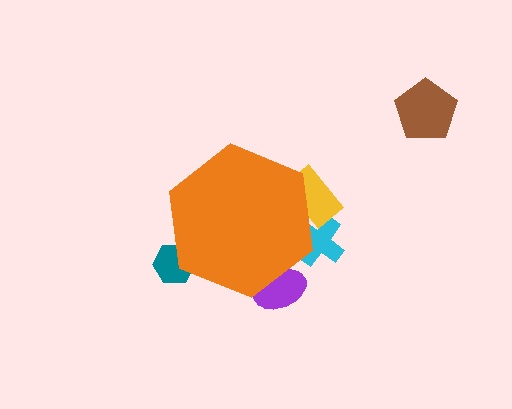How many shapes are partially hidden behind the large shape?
4 shapes are partially hidden.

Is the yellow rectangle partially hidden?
Yes, the yellow rectangle is partially hidden behind the orange hexagon.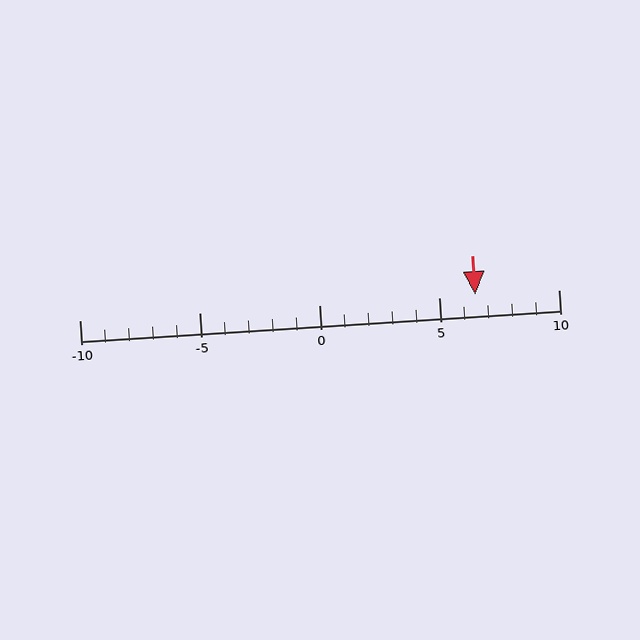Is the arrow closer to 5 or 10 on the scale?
The arrow is closer to 5.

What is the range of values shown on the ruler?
The ruler shows values from -10 to 10.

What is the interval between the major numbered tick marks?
The major tick marks are spaced 5 units apart.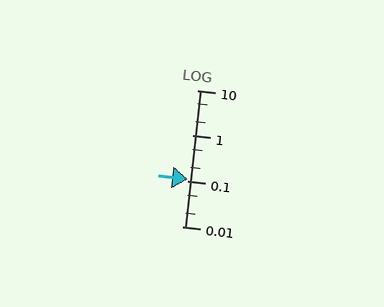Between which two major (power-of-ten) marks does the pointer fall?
The pointer is between 0.1 and 1.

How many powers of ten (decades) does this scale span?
The scale spans 3 decades, from 0.01 to 10.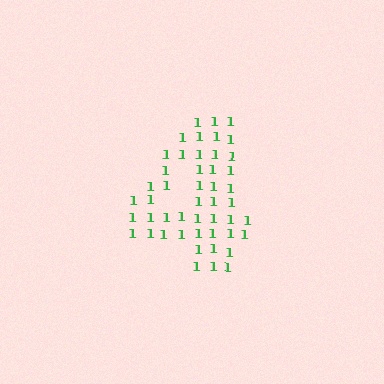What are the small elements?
The small elements are digit 1's.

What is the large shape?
The large shape is the digit 4.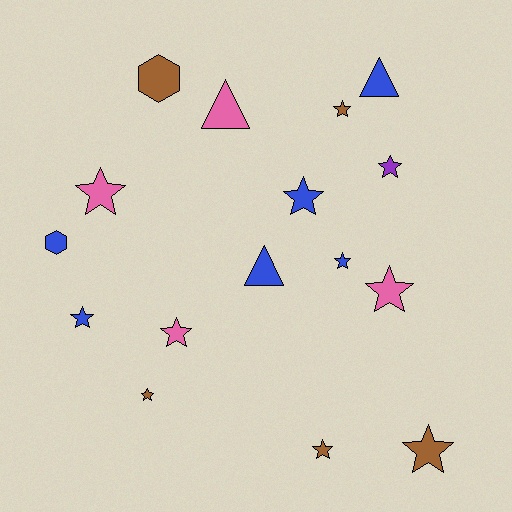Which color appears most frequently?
Blue, with 6 objects.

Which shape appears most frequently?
Star, with 11 objects.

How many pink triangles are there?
There is 1 pink triangle.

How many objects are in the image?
There are 16 objects.